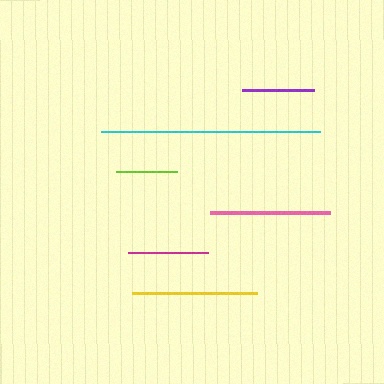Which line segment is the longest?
The cyan line is the longest at approximately 219 pixels.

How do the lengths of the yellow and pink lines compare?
The yellow and pink lines are approximately the same length.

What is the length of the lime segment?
The lime segment is approximately 61 pixels long.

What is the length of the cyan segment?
The cyan segment is approximately 219 pixels long.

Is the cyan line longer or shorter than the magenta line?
The cyan line is longer than the magenta line.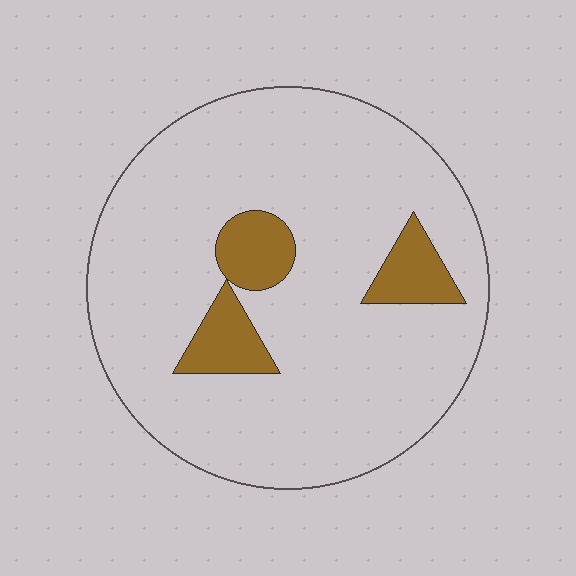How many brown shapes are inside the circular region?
3.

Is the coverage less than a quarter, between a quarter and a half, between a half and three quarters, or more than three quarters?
Less than a quarter.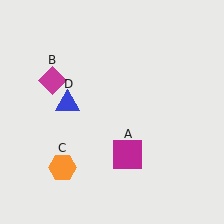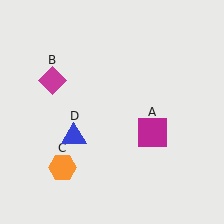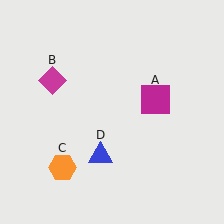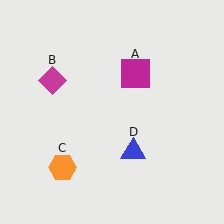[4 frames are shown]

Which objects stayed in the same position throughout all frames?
Magenta diamond (object B) and orange hexagon (object C) remained stationary.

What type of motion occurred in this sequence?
The magenta square (object A), blue triangle (object D) rotated counterclockwise around the center of the scene.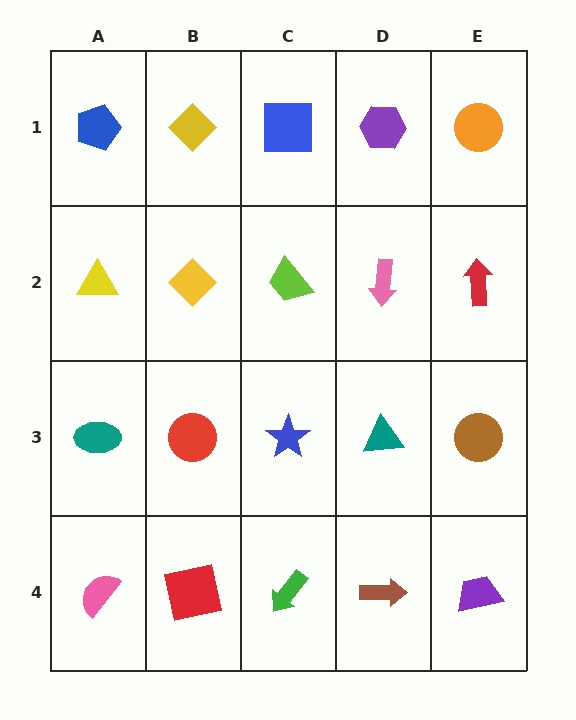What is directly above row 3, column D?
A pink arrow.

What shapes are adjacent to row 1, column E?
A red arrow (row 2, column E), a purple hexagon (row 1, column D).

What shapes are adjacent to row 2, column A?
A blue pentagon (row 1, column A), a teal ellipse (row 3, column A), a yellow diamond (row 2, column B).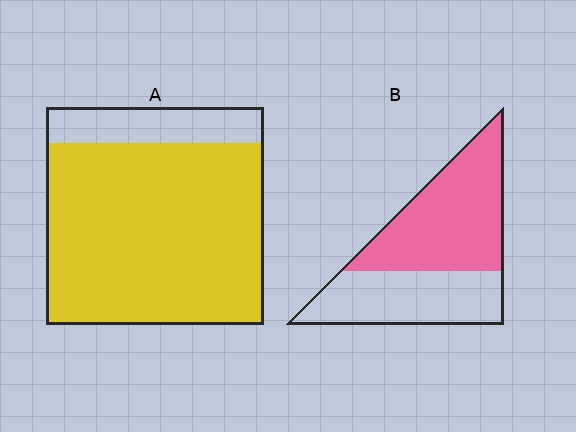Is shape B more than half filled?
Yes.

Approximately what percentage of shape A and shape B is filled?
A is approximately 85% and B is approximately 55%.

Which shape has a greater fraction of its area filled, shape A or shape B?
Shape A.